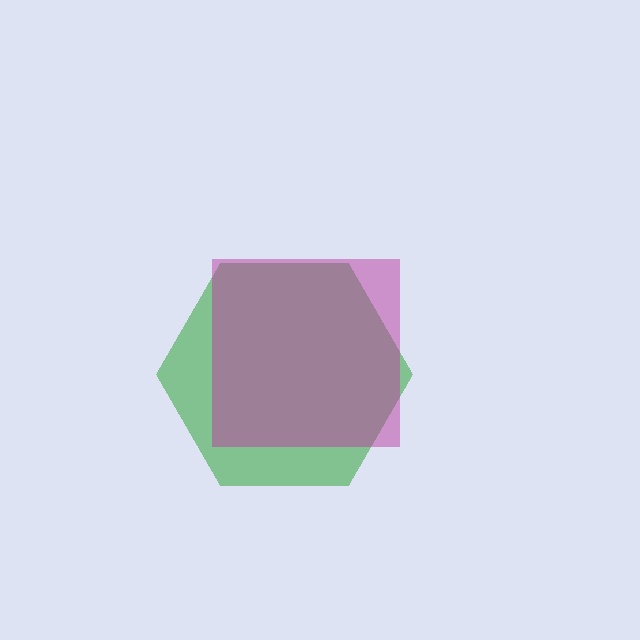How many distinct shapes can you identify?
There are 2 distinct shapes: a green hexagon, a magenta square.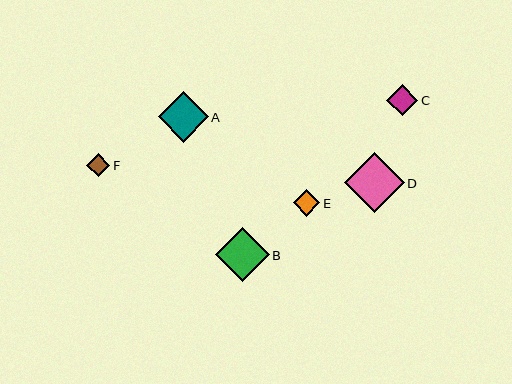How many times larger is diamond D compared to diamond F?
Diamond D is approximately 2.6 times the size of diamond F.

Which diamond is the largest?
Diamond D is the largest with a size of approximately 60 pixels.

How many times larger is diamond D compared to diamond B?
Diamond D is approximately 1.1 times the size of diamond B.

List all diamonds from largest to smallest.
From largest to smallest: D, B, A, C, E, F.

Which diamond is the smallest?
Diamond F is the smallest with a size of approximately 23 pixels.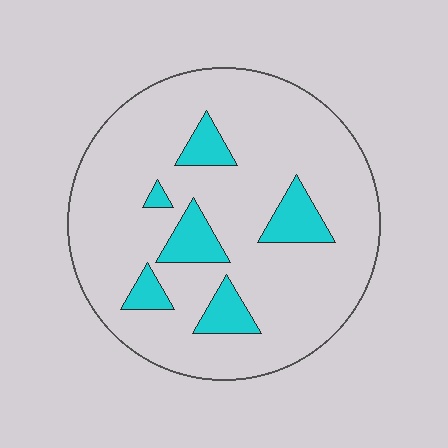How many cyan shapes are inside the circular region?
6.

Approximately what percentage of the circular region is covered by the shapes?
Approximately 15%.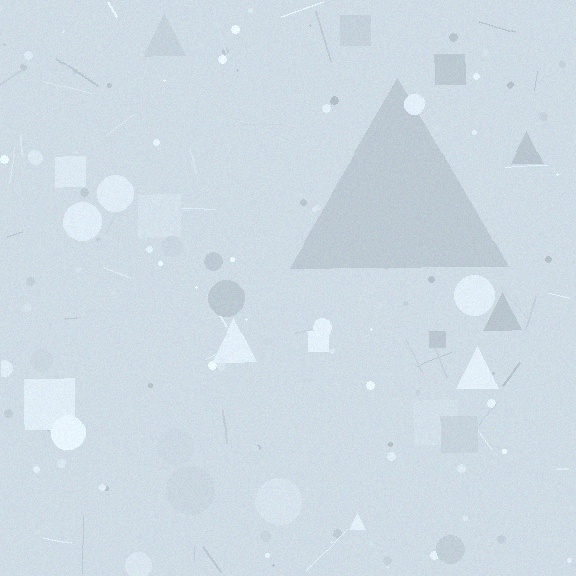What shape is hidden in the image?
A triangle is hidden in the image.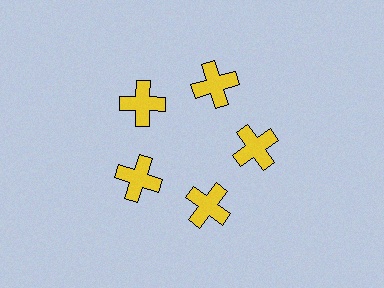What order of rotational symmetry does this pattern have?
This pattern has 5-fold rotational symmetry.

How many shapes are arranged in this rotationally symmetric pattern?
There are 5 shapes, arranged in 5 groups of 1.